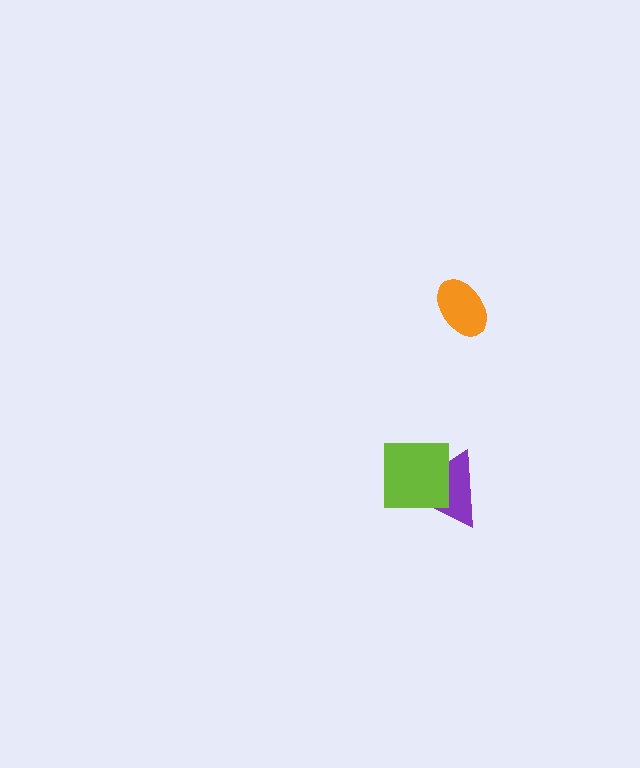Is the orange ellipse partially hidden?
No, no other shape covers it.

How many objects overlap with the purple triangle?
1 object overlaps with the purple triangle.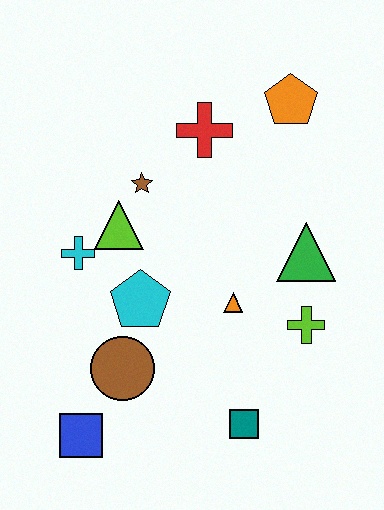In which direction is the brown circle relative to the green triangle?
The brown circle is to the left of the green triangle.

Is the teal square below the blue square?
No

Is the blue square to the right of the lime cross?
No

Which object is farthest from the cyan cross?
The orange pentagon is farthest from the cyan cross.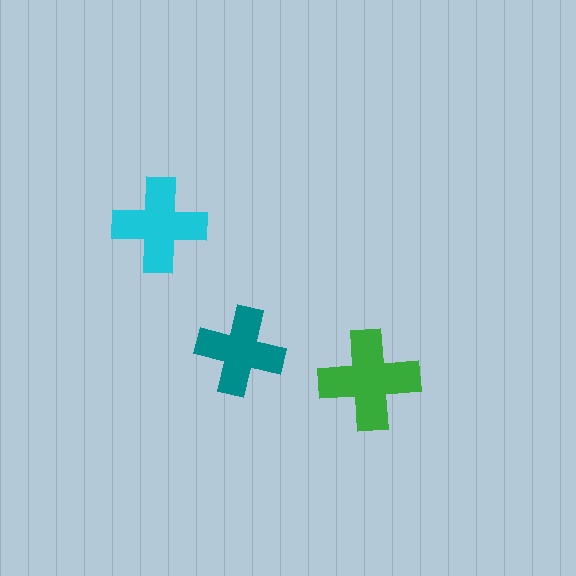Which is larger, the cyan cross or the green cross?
The green one.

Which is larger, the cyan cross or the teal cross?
The cyan one.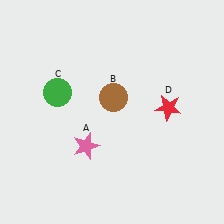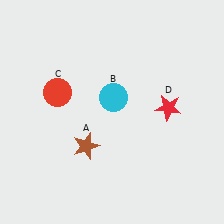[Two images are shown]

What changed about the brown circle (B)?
In Image 1, B is brown. In Image 2, it changed to cyan.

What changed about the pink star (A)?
In Image 1, A is pink. In Image 2, it changed to brown.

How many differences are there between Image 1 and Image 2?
There are 3 differences between the two images.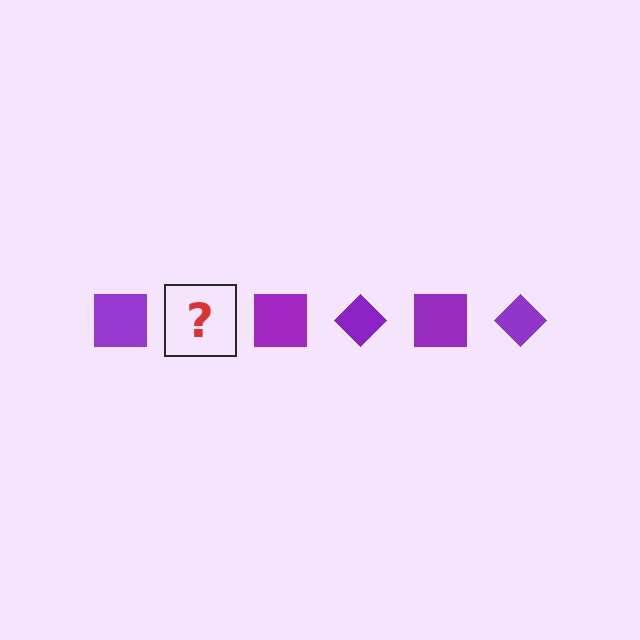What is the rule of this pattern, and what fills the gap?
The rule is that the pattern cycles through square, diamond shapes in purple. The gap should be filled with a purple diamond.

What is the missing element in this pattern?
The missing element is a purple diamond.